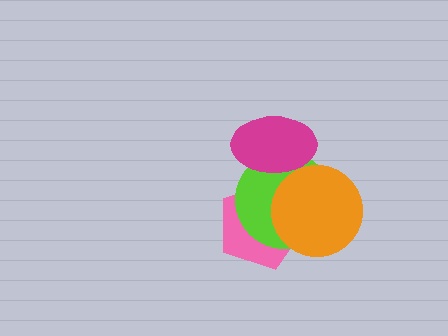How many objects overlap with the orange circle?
3 objects overlap with the orange circle.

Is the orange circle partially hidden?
No, no other shape covers it.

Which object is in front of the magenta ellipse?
The orange circle is in front of the magenta ellipse.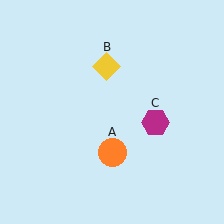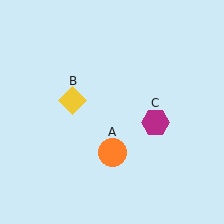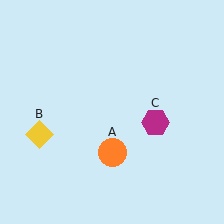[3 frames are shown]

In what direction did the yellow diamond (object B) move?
The yellow diamond (object B) moved down and to the left.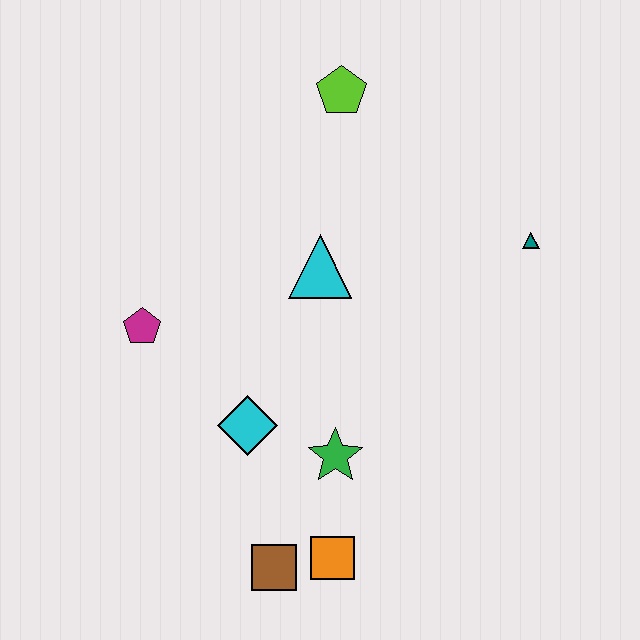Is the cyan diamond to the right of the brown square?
No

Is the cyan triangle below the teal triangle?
Yes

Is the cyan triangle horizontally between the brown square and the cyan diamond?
No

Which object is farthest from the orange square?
The lime pentagon is farthest from the orange square.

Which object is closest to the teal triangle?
The cyan triangle is closest to the teal triangle.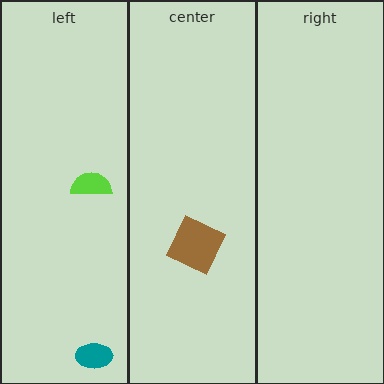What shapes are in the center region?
The brown square.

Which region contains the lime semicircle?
The left region.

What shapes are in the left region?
The teal ellipse, the lime semicircle.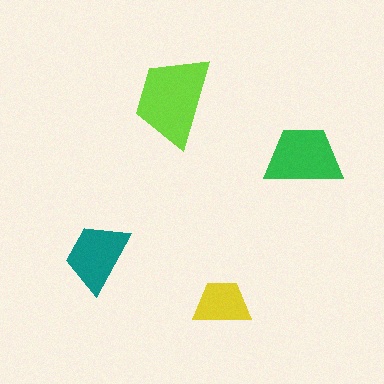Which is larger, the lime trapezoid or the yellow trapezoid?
The lime one.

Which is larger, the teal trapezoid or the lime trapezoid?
The lime one.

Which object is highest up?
The lime trapezoid is topmost.